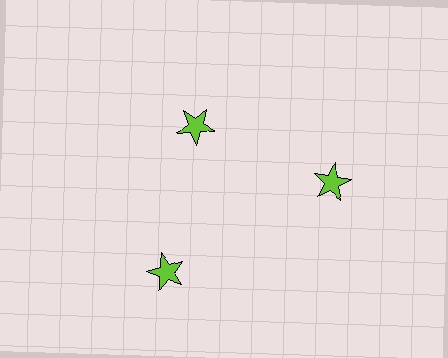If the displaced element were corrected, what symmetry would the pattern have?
It would have 3-fold rotational symmetry — the pattern would map onto itself every 120 degrees.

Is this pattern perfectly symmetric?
No. The 3 lime stars are arranged in a ring, but one element near the 11 o'clock position is pulled inward toward the center, breaking the 3-fold rotational symmetry.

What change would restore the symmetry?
The symmetry would be restored by moving it outward, back onto the ring so that all 3 stars sit at equal angles and equal distance from the center.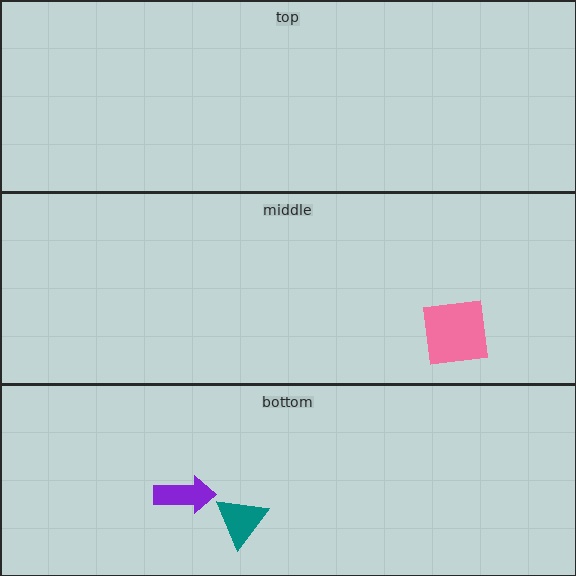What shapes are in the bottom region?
The purple arrow, the teal triangle.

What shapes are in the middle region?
The pink square.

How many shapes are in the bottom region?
2.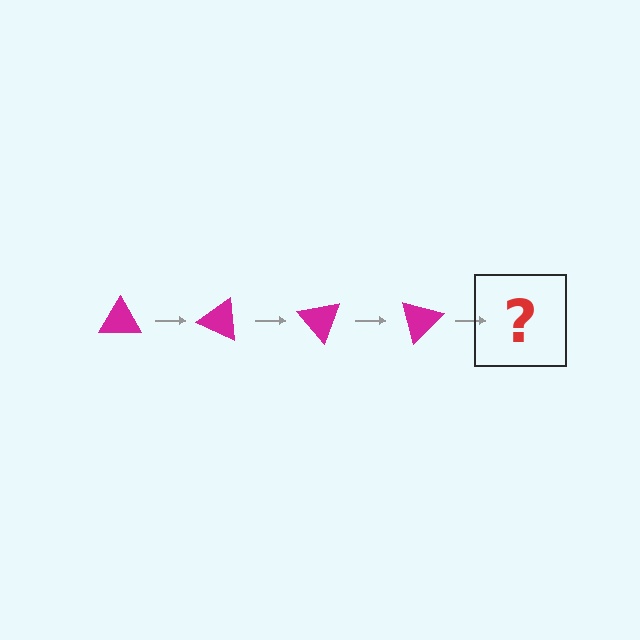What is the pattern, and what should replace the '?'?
The pattern is that the triangle rotates 25 degrees each step. The '?' should be a magenta triangle rotated 100 degrees.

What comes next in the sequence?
The next element should be a magenta triangle rotated 100 degrees.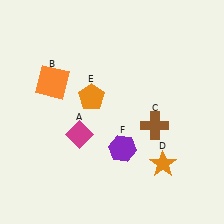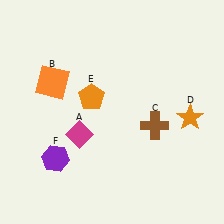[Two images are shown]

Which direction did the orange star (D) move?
The orange star (D) moved up.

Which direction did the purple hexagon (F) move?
The purple hexagon (F) moved left.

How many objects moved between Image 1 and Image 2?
2 objects moved between the two images.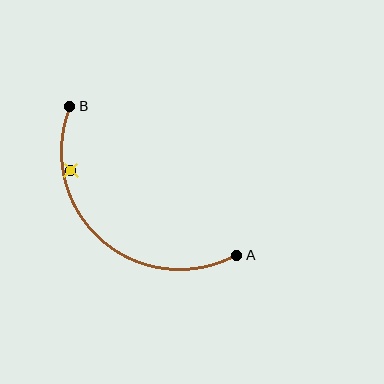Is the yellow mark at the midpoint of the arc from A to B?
No — the yellow mark does not lie on the arc at all. It sits slightly inside the curve.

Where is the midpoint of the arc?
The arc midpoint is the point on the curve farthest from the straight line joining A and B. It sits below and to the left of that line.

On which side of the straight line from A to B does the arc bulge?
The arc bulges below and to the left of the straight line connecting A and B.